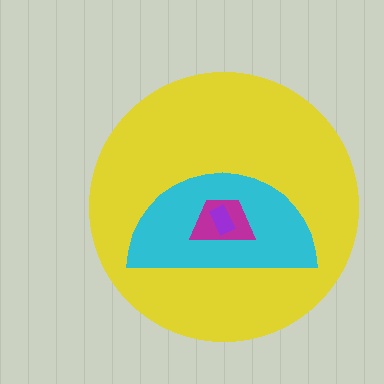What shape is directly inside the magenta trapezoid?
The purple rectangle.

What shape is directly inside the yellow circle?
The cyan semicircle.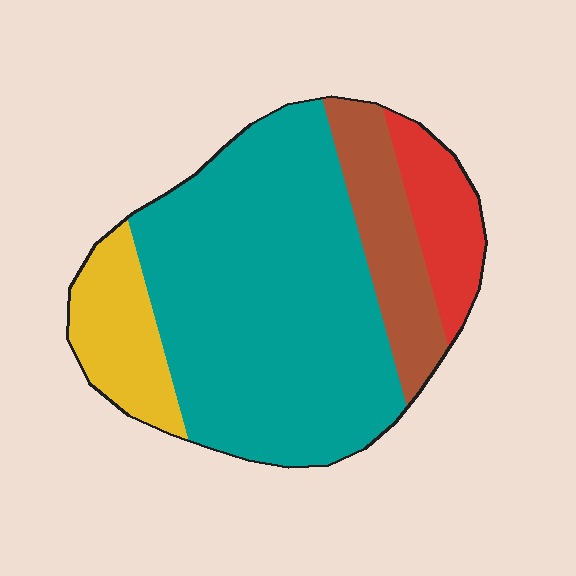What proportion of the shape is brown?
Brown covers roughly 15% of the shape.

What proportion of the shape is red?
Red covers around 10% of the shape.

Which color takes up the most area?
Teal, at roughly 60%.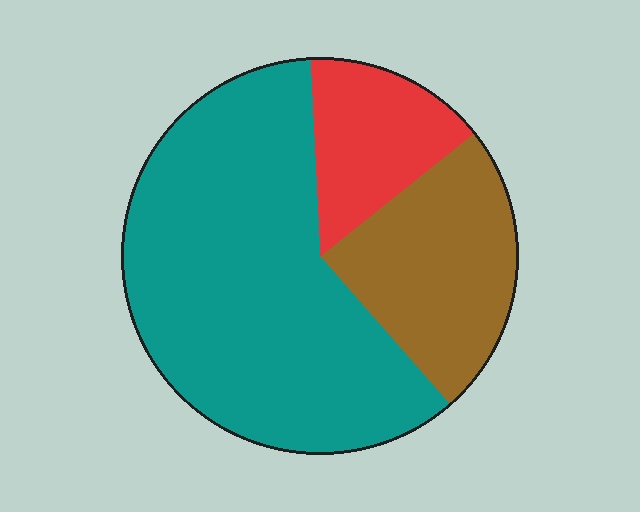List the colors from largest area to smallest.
From largest to smallest: teal, brown, red.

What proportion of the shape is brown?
Brown takes up about one quarter (1/4) of the shape.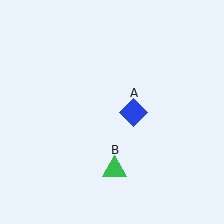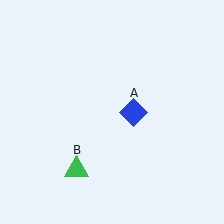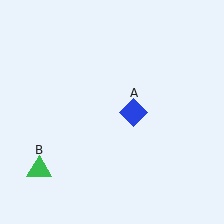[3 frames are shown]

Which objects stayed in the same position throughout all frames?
Blue diamond (object A) remained stationary.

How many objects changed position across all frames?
1 object changed position: green triangle (object B).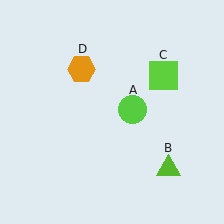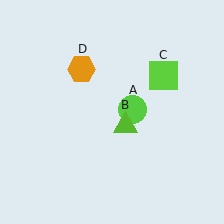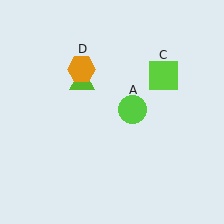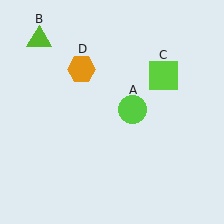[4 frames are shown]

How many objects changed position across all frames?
1 object changed position: lime triangle (object B).